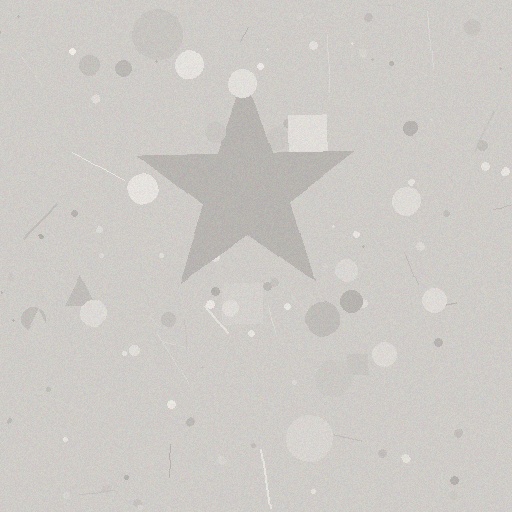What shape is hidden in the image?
A star is hidden in the image.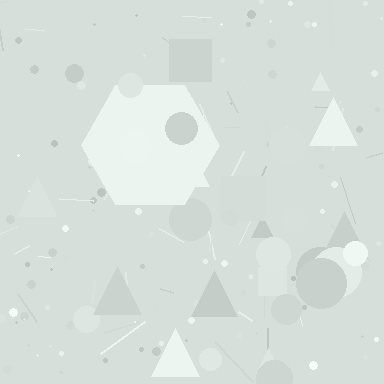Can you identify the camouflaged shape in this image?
The camouflaged shape is a hexagon.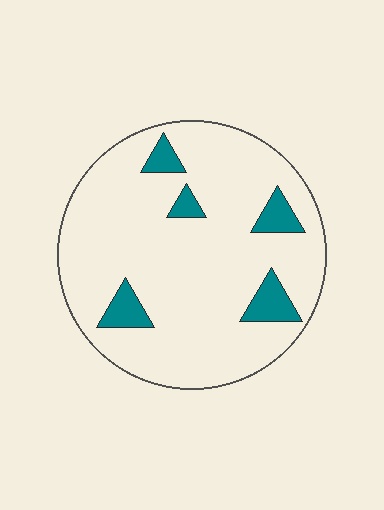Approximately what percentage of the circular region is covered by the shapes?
Approximately 10%.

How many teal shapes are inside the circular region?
5.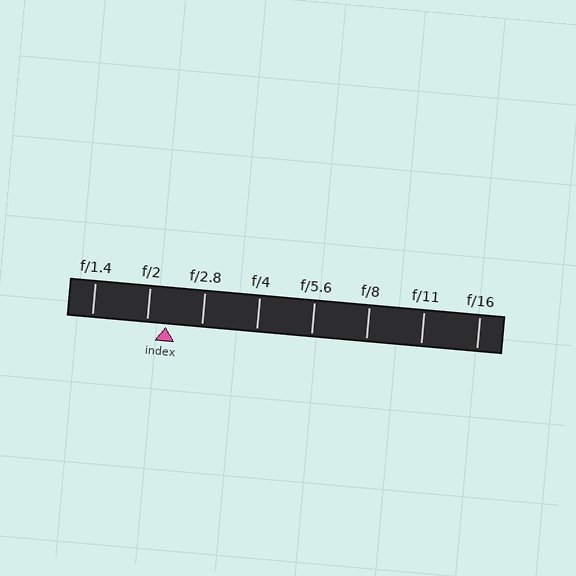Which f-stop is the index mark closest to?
The index mark is closest to f/2.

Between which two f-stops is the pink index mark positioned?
The index mark is between f/2 and f/2.8.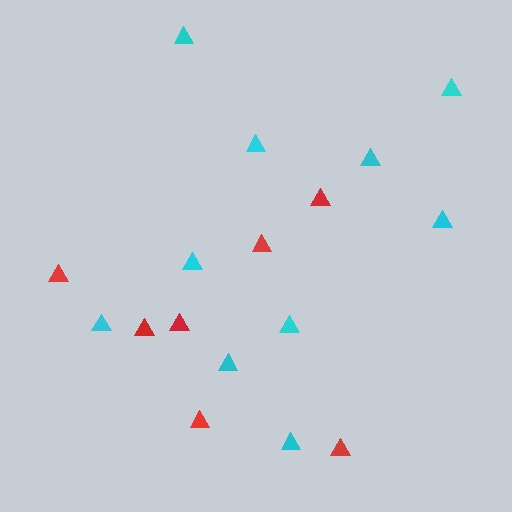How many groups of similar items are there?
There are 2 groups: one group of red triangles (7) and one group of cyan triangles (10).